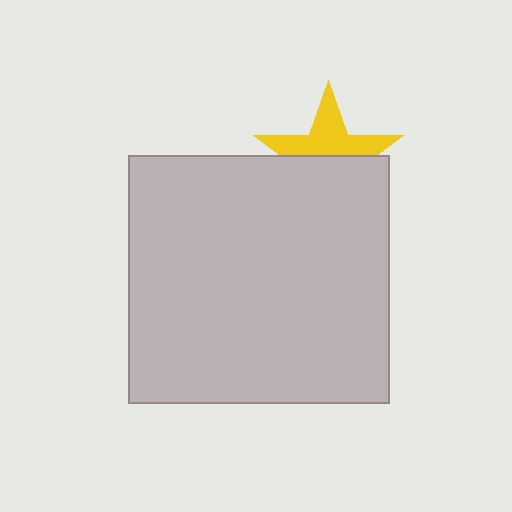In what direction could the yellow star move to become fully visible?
The yellow star could move up. That would shift it out from behind the light gray rectangle entirely.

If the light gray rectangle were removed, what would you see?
You would see the complete yellow star.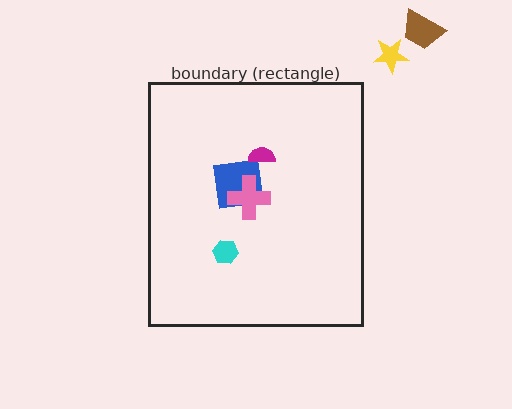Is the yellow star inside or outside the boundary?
Outside.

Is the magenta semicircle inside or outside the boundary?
Inside.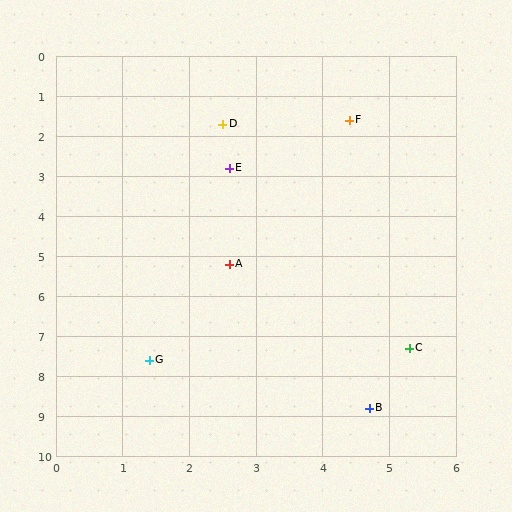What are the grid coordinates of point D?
Point D is at approximately (2.5, 1.7).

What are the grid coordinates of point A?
Point A is at approximately (2.6, 5.2).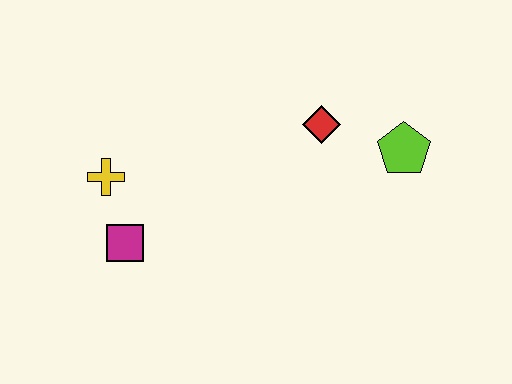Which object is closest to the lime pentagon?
The red diamond is closest to the lime pentagon.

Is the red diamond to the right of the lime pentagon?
No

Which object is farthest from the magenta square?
The lime pentagon is farthest from the magenta square.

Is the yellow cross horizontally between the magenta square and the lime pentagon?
No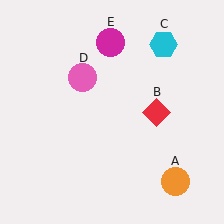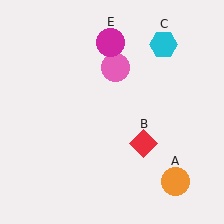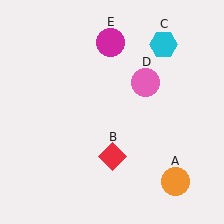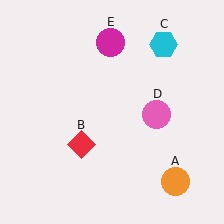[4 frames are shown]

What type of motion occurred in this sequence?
The red diamond (object B), pink circle (object D) rotated clockwise around the center of the scene.